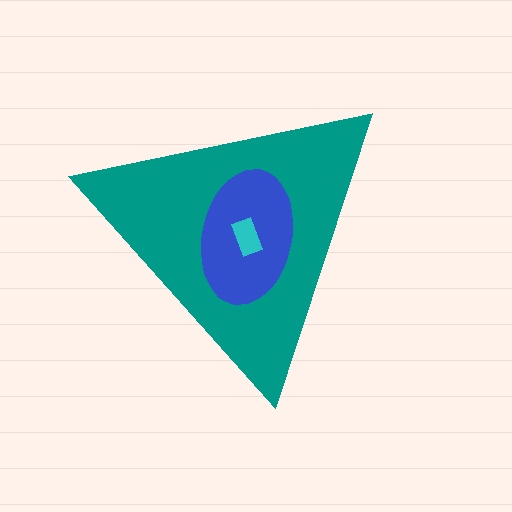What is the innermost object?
The cyan rectangle.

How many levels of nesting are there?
3.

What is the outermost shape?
The teal triangle.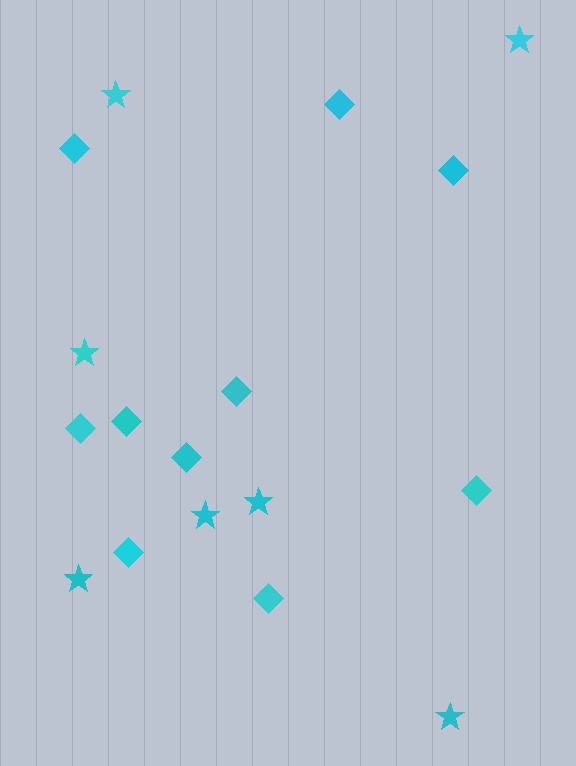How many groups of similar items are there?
There are 2 groups: one group of diamonds (10) and one group of stars (7).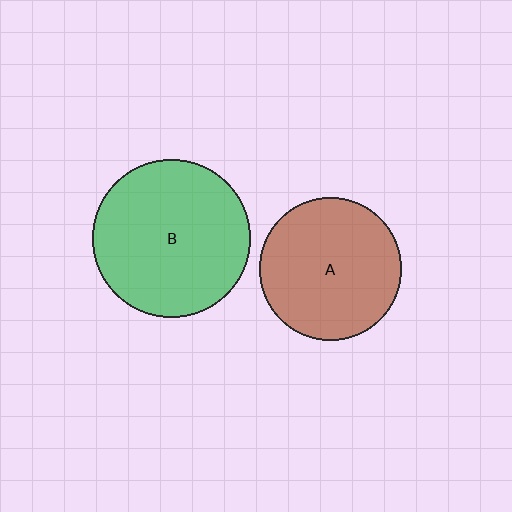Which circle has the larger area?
Circle B (green).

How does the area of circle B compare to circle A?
Approximately 1.2 times.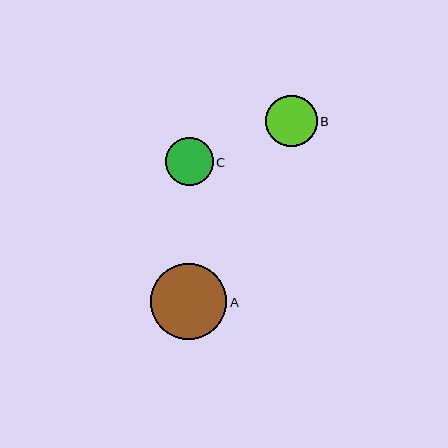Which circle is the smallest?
Circle C is the smallest with a size of approximately 47 pixels.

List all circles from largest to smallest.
From largest to smallest: A, B, C.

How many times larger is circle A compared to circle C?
Circle A is approximately 1.6 times the size of circle C.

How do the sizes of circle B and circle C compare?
Circle B and circle C are approximately the same size.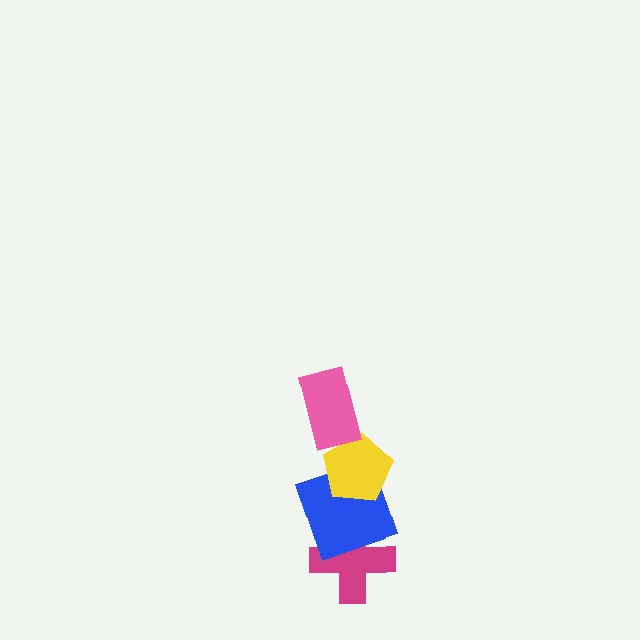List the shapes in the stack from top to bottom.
From top to bottom: the pink rectangle, the yellow pentagon, the blue square, the magenta cross.